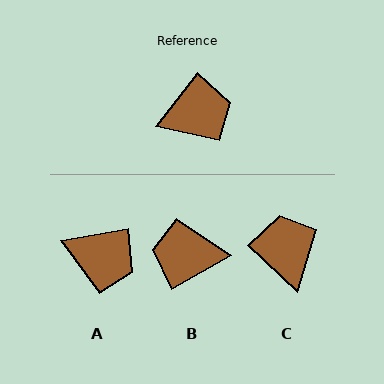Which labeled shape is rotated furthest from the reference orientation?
B, about 158 degrees away.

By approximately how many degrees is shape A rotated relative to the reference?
Approximately 42 degrees clockwise.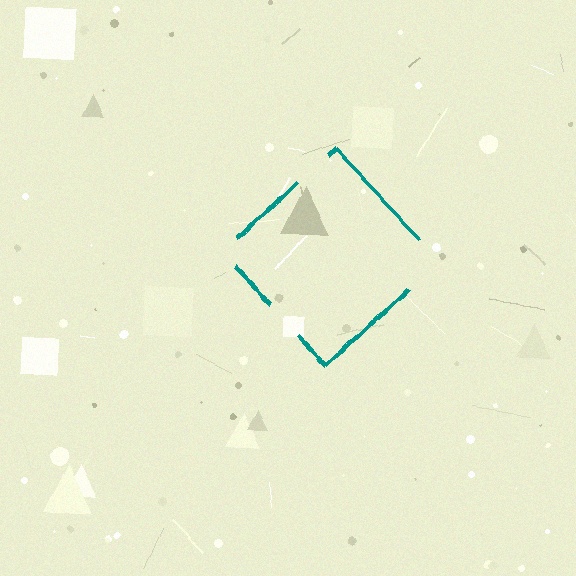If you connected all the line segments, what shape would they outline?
They would outline a diamond.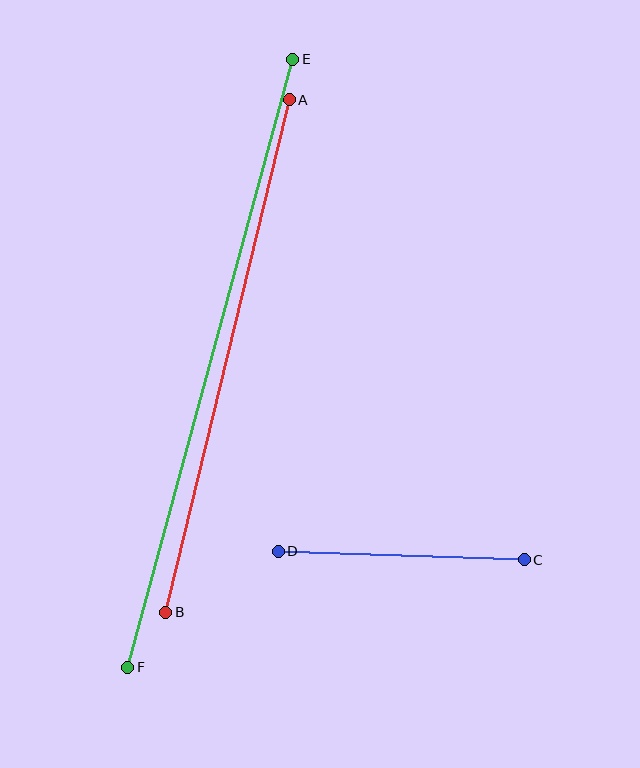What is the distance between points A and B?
The distance is approximately 527 pixels.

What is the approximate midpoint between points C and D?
The midpoint is at approximately (401, 555) pixels.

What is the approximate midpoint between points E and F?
The midpoint is at approximately (210, 363) pixels.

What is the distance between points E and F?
The distance is approximately 630 pixels.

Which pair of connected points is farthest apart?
Points E and F are farthest apart.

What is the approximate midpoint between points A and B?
The midpoint is at approximately (228, 356) pixels.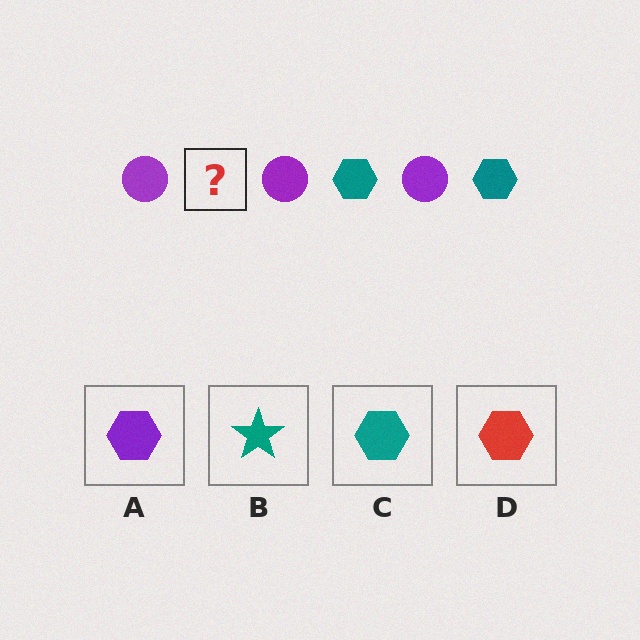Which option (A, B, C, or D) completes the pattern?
C.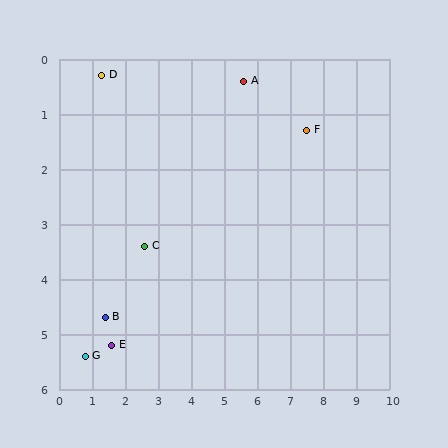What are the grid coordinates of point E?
Point E is at approximately (1.6, 5.2).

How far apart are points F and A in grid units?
Points F and A are about 2.1 grid units apart.